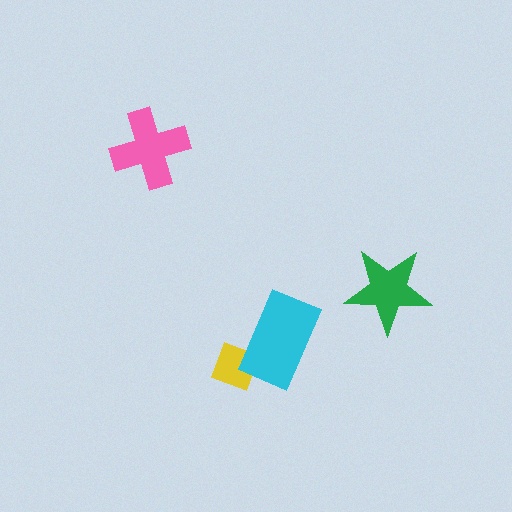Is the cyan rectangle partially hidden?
No, no other shape covers it.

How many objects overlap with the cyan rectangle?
1 object overlaps with the cyan rectangle.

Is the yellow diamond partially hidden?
Yes, it is partially covered by another shape.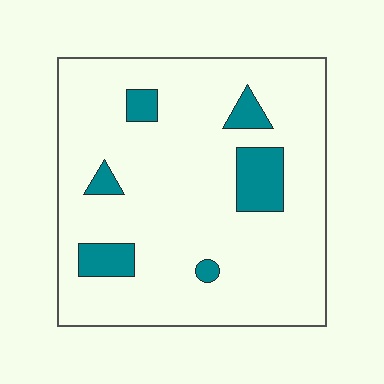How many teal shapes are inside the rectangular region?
6.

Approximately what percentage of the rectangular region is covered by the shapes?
Approximately 10%.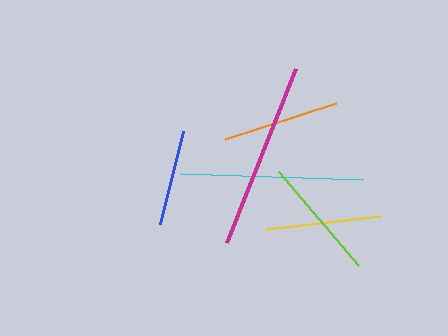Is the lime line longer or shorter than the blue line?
The lime line is longer than the blue line.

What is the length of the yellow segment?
The yellow segment is approximately 116 pixels long.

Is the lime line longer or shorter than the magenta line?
The magenta line is longer than the lime line.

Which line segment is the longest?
The magenta line is the longest at approximately 187 pixels.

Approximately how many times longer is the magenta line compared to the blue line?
The magenta line is approximately 1.9 times the length of the blue line.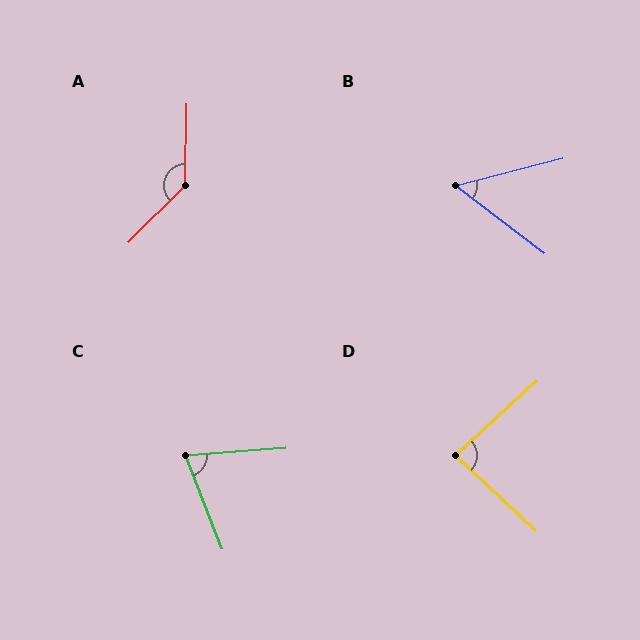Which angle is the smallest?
B, at approximately 51 degrees.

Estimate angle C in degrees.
Approximately 73 degrees.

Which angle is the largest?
A, at approximately 136 degrees.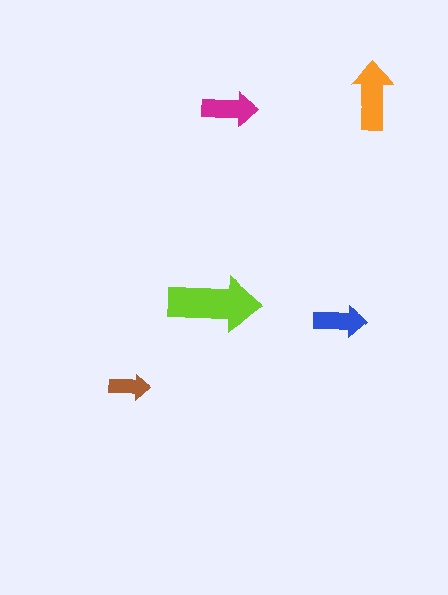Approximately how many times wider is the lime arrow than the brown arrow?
About 2 times wider.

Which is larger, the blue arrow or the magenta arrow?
The magenta one.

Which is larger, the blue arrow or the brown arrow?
The blue one.